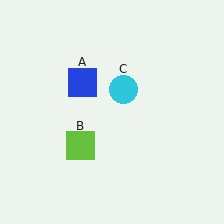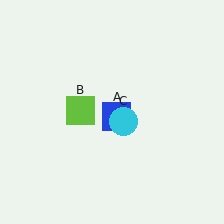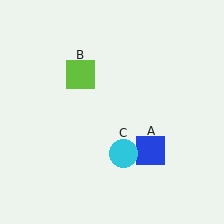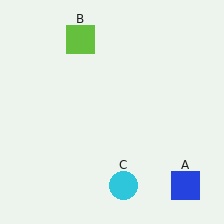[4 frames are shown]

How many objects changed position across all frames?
3 objects changed position: blue square (object A), lime square (object B), cyan circle (object C).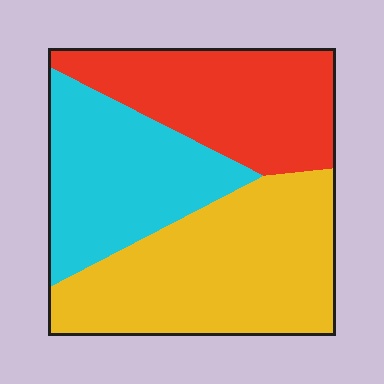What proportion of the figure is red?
Red takes up about one third (1/3) of the figure.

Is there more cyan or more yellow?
Yellow.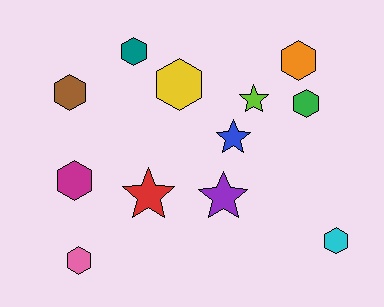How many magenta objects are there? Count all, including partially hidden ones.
There is 1 magenta object.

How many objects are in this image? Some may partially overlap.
There are 12 objects.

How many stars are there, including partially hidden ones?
There are 4 stars.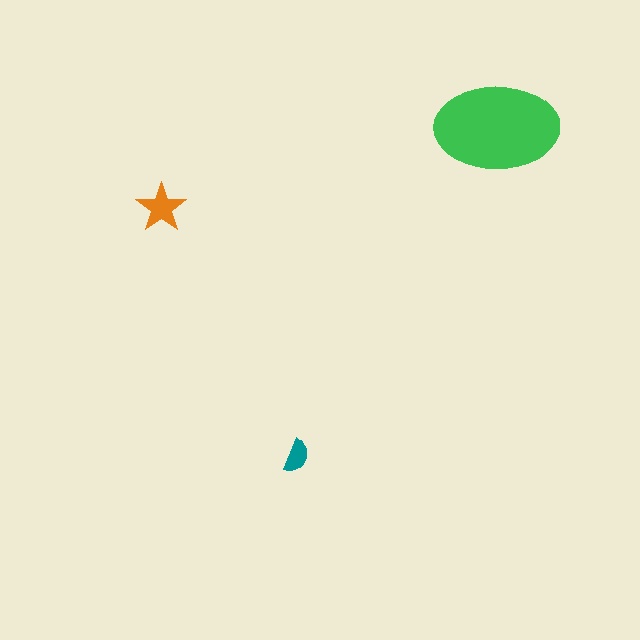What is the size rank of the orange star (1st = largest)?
2nd.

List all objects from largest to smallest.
The green ellipse, the orange star, the teal semicircle.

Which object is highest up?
The green ellipse is topmost.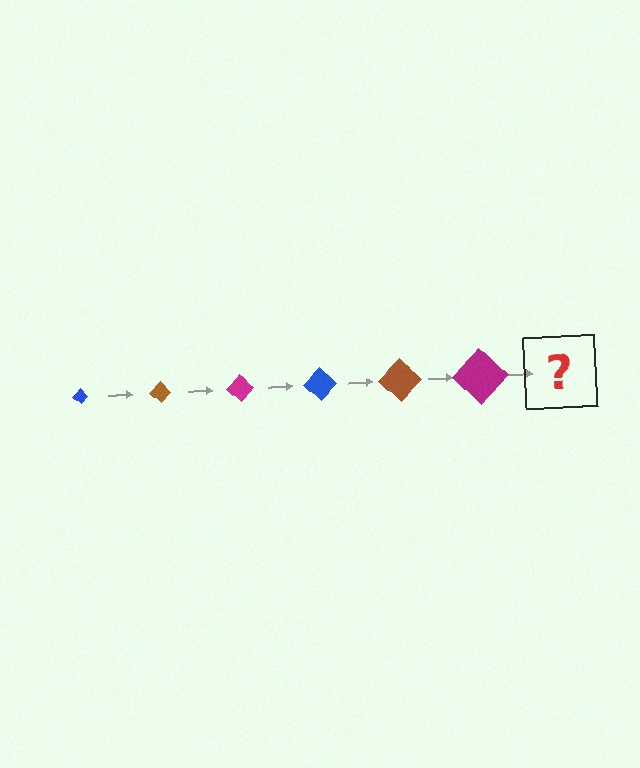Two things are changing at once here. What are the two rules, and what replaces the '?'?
The two rules are that the diamond grows larger each step and the color cycles through blue, brown, and magenta. The '?' should be a blue diamond, larger than the previous one.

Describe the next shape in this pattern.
It should be a blue diamond, larger than the previous one.